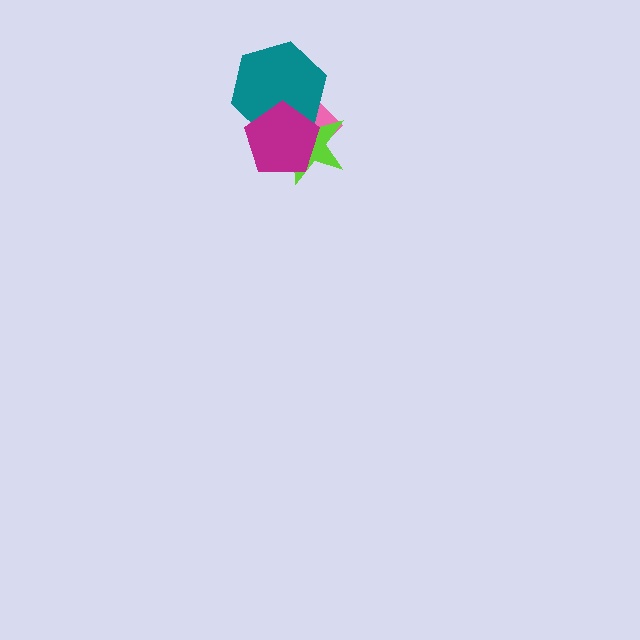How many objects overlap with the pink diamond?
3 objects overlap with the pink diamond.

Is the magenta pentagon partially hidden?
No, no other shape covers it.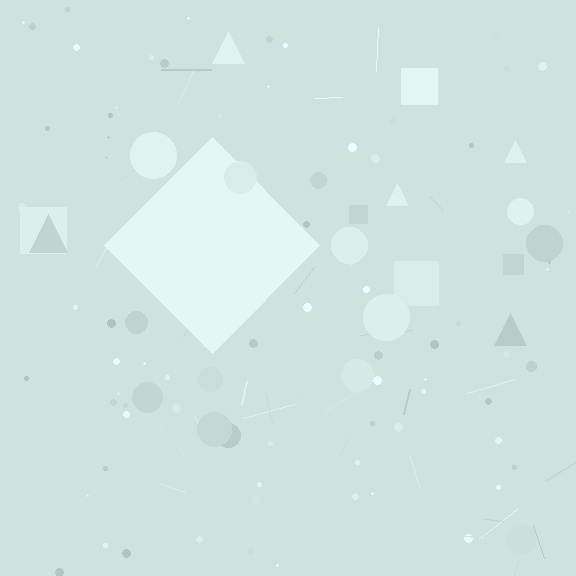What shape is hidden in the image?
A diamond is hidden in the image.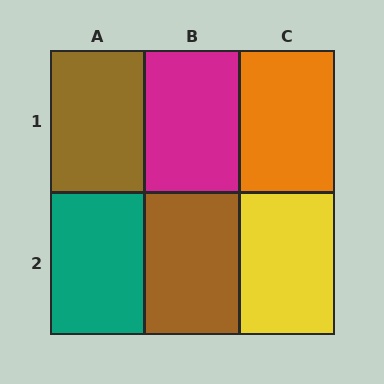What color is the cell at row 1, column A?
Brown.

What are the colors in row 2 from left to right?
Teal, brown, yellow.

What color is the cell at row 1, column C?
Orange.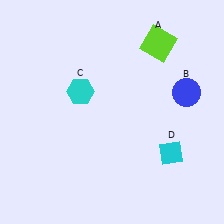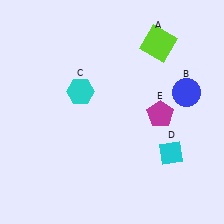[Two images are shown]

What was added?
A magenta pentagon (E) was added in Image 2.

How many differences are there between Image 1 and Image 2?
There is 1 difference between the two images.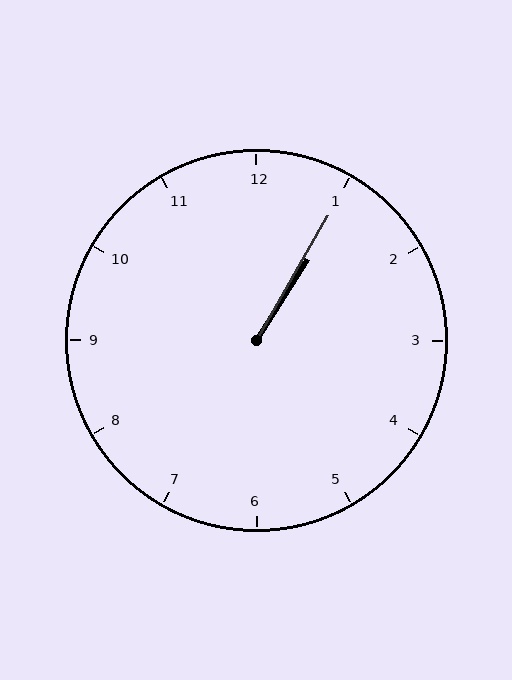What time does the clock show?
1:05.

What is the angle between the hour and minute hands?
Approximately 2 degrees.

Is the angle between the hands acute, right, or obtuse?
It is acute.